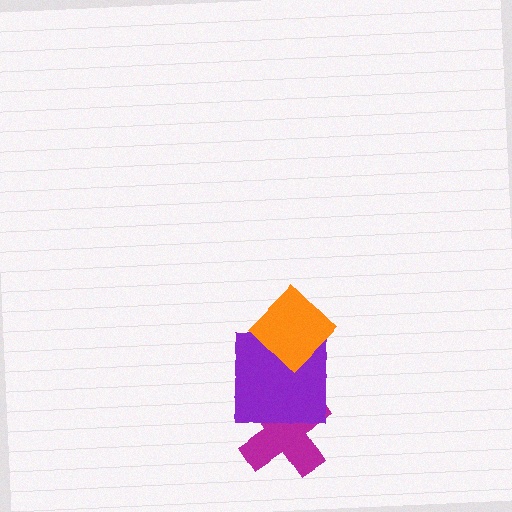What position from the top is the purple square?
The purple square is 2nd from the top.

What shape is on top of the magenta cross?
The purple square is on top of the magenta cross.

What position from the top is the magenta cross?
The magenta cross is 3rd from the top.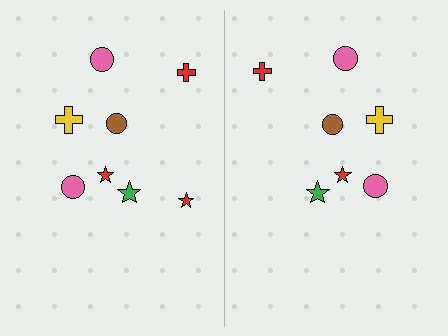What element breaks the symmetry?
A red star is missing from the right side.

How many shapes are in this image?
There are 15 shapes in this image.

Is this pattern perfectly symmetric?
No, the pattern is not perfectly symmetric. A red star is missing from the right side.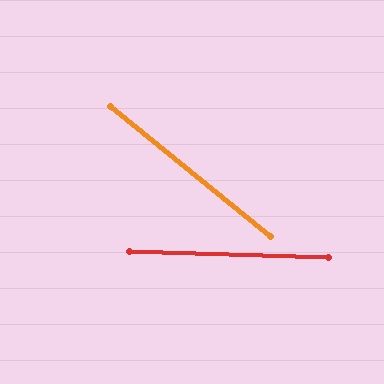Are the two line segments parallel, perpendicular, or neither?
Neither parallel nor perpendicular — they differ by about 38°.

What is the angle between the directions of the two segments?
Approximately 38 degrees.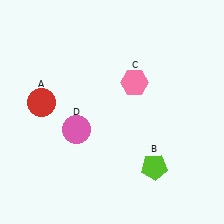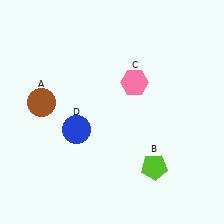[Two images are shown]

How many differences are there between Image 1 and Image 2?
There are 2 differences between the two images.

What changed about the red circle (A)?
In Image 1, A is red. In Image 2, it changed to brown.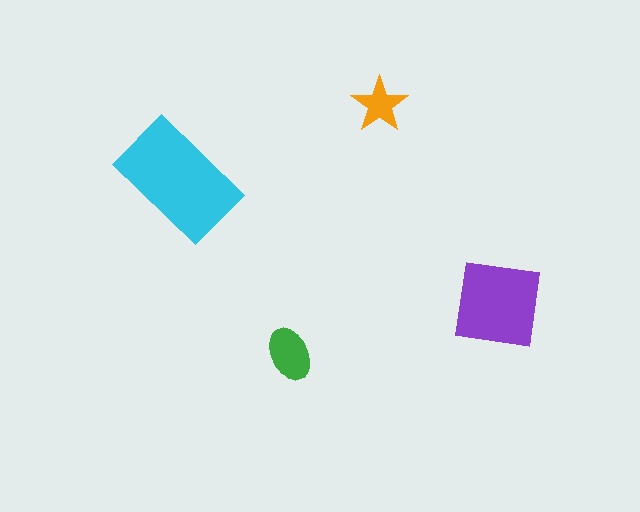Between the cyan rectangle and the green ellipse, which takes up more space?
The cyan rectangle.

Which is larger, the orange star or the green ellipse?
The green ellipse.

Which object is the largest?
The cyan rectangle.